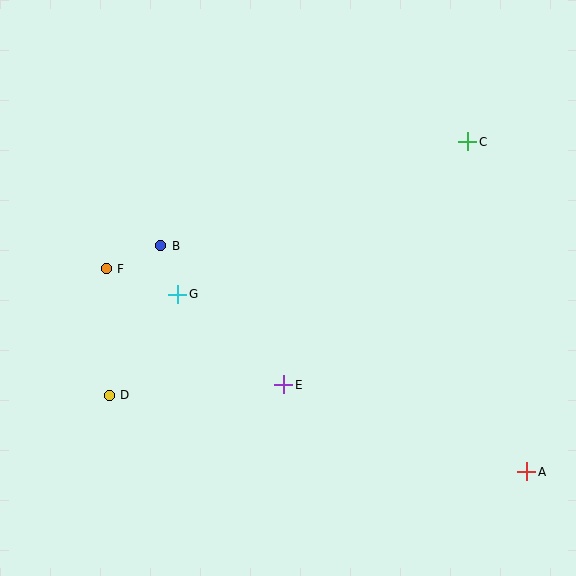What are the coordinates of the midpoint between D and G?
The midpoint between D and G is at (143, 345).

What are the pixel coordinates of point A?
Point A is at (527, 472).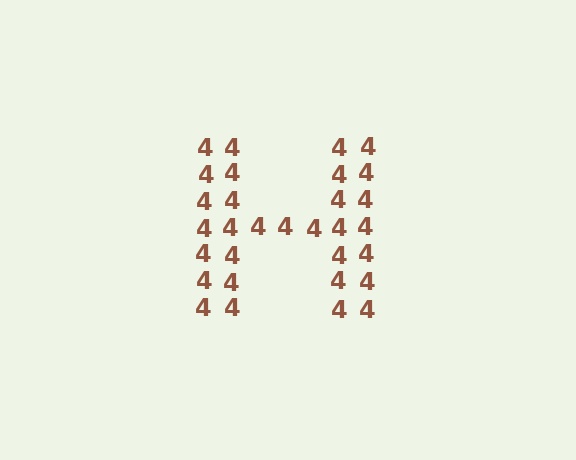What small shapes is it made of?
It is made of small digit 4's.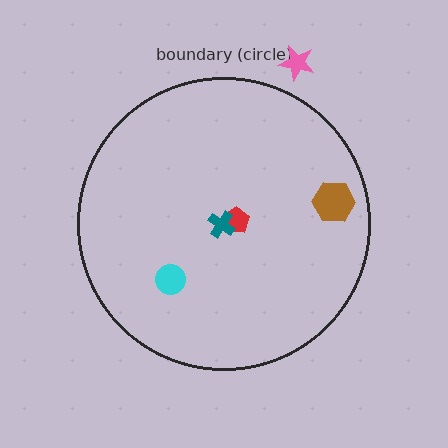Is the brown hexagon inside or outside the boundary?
Inside.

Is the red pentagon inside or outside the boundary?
Inside.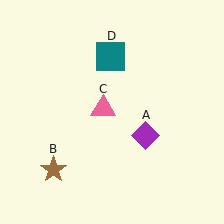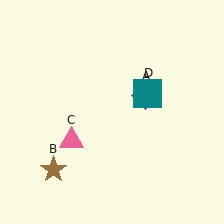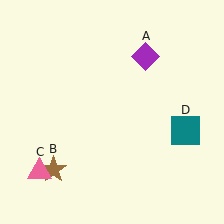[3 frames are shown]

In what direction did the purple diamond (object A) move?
The purple diamond (object A) moved up.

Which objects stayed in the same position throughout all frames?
Brown star (object B) remained stationary.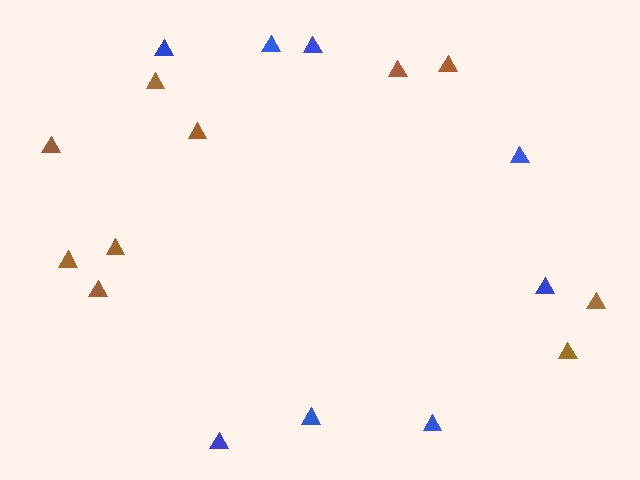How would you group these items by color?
There are 2 groups: one group of brown triangles (10) and one group of blue triangles (8).